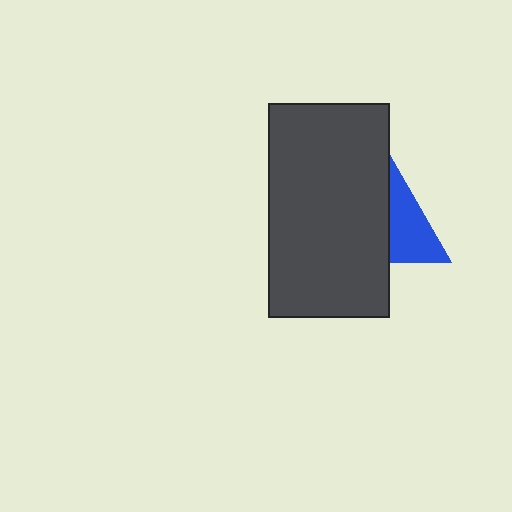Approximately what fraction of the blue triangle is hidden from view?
Roughly 50% of the blue triangle is hidden behind the dark gray rectangle.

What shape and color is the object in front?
The object in front is a dark gray rectangle.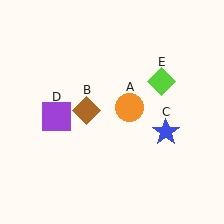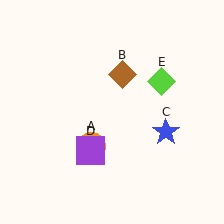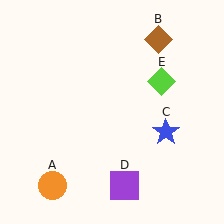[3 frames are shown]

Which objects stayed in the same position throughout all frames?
Blue star (object C) and lime diamond (object E) remained stationary.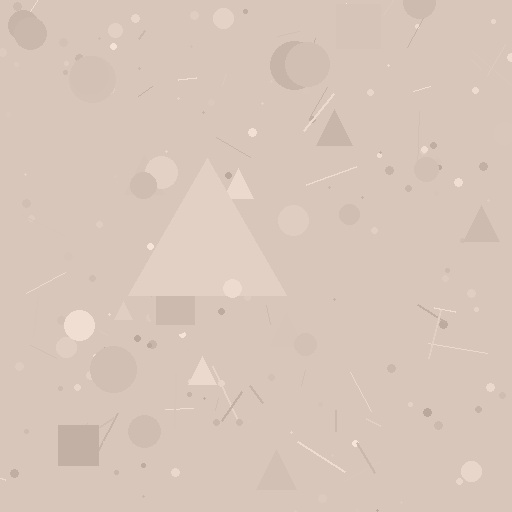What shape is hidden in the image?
A triangle is hidden in the image.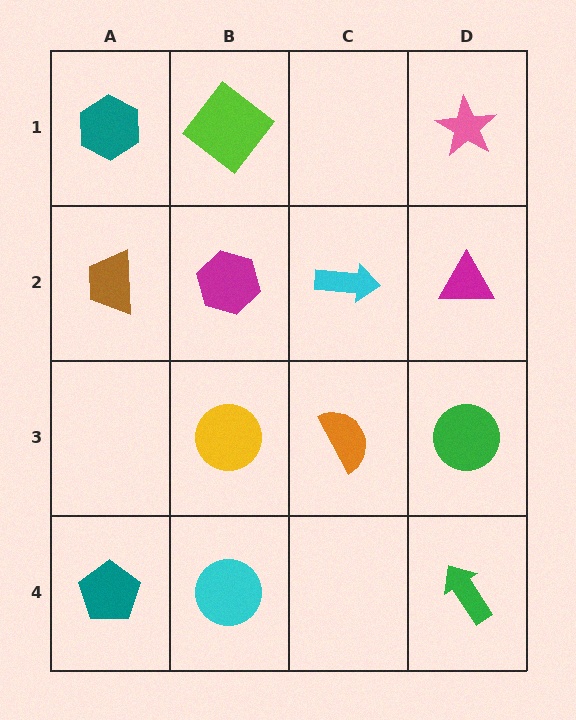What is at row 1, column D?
A pink star.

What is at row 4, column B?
A cyan circle.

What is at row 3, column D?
A green circle.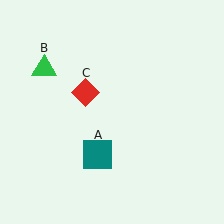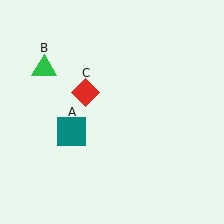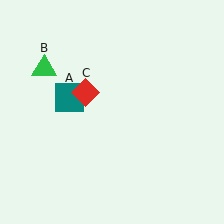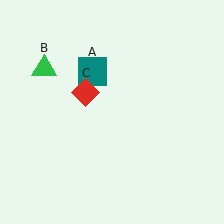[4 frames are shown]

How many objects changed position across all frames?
1 object changed position: teal square (object A).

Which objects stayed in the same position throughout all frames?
Green triangle (object B) and red diamond (object C) remained stationary.